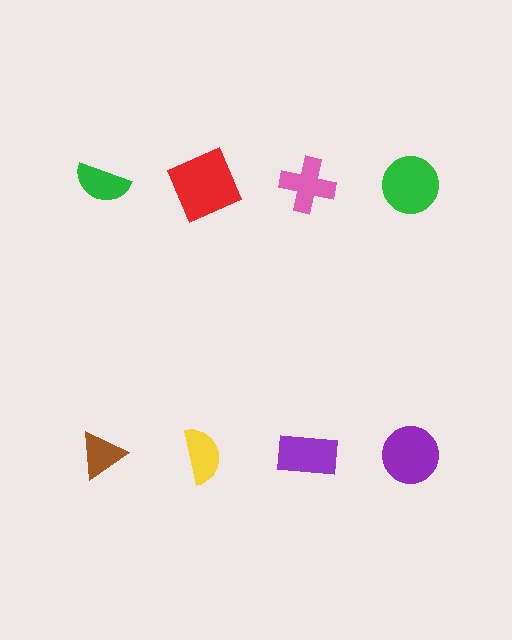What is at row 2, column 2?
A yellow semicircle.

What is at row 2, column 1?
A brown triangle.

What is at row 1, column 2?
A red square.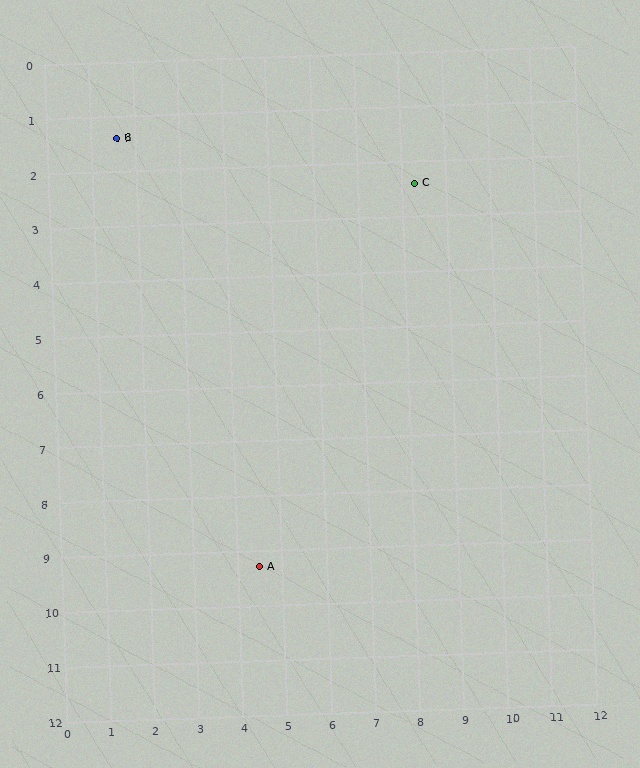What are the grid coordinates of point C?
Point C is at approximately (8.3, 2.4).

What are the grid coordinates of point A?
Point A is at approximately (4.5, 9.3).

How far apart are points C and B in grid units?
Points C and B are about 6.8 grid units apart.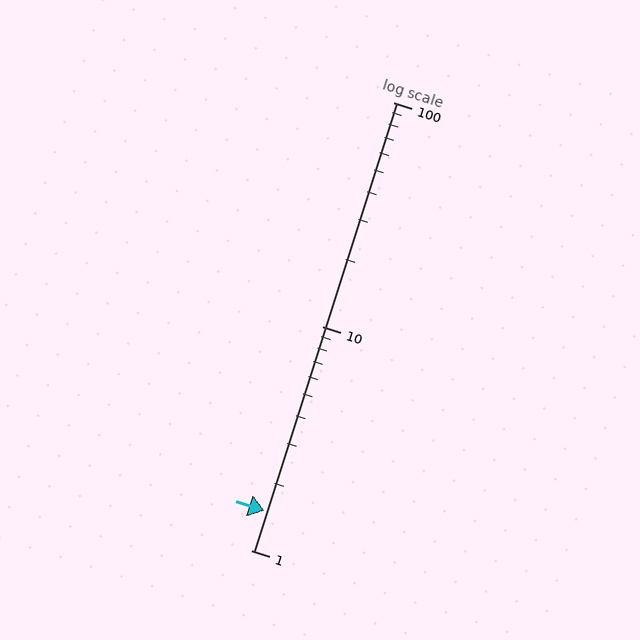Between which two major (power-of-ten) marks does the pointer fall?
The pointer is between 1 and 10.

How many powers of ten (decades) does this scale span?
The scale spans 2 decades, from 1 to 100.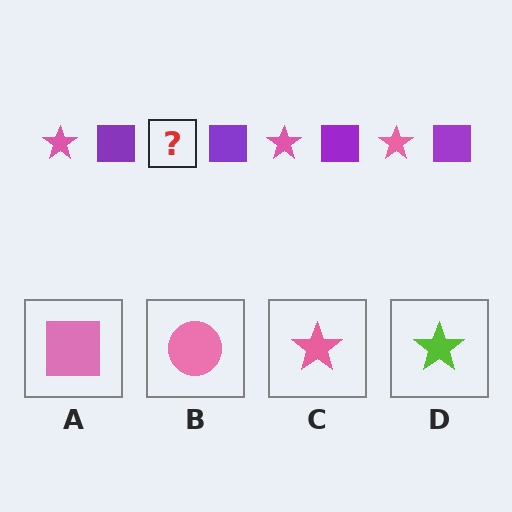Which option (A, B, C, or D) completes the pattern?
C.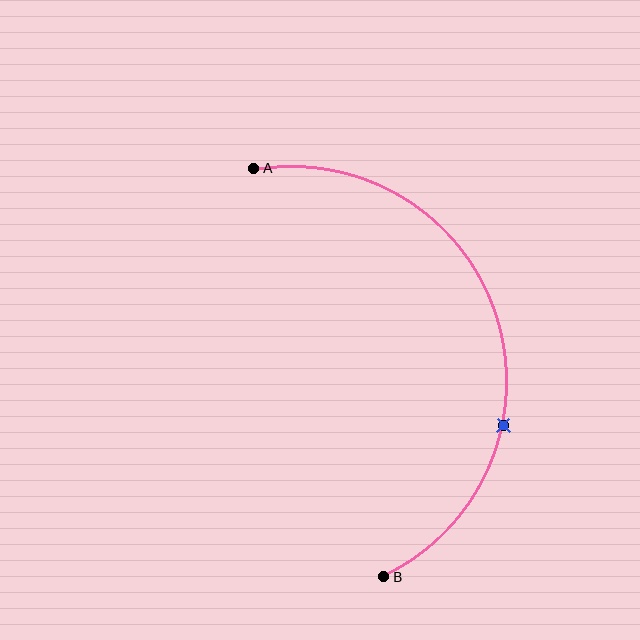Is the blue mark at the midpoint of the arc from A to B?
No. The blue mark lies on the arc but is closer to endpoint B. The arc midpoint would be at the point on the curve equidistant along the arc from both A and B.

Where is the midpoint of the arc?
The arc midpoint is the point on the curve farthest from the straight line joining A and B. It sits to the right of that line.